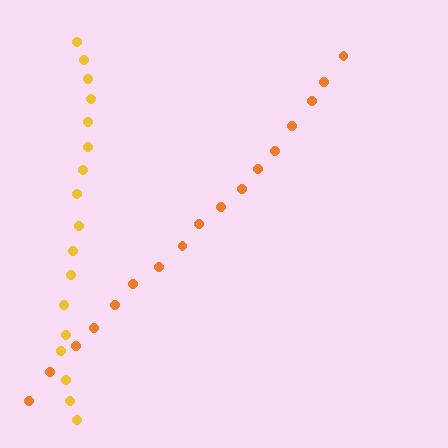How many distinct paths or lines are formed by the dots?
There are 2 distinct paths.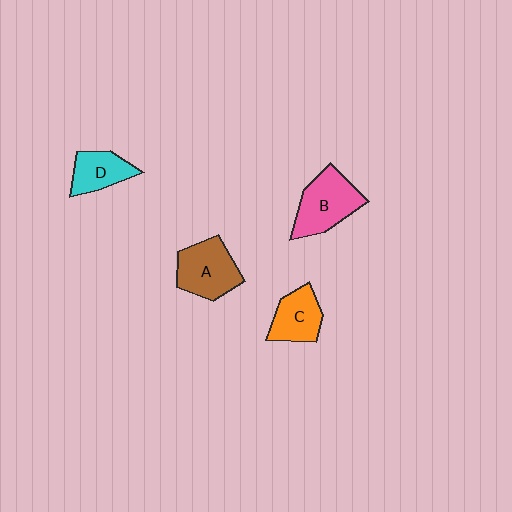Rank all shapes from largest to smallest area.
From largest to smallest: B (pink), A (brown), C (orange), D (cyan).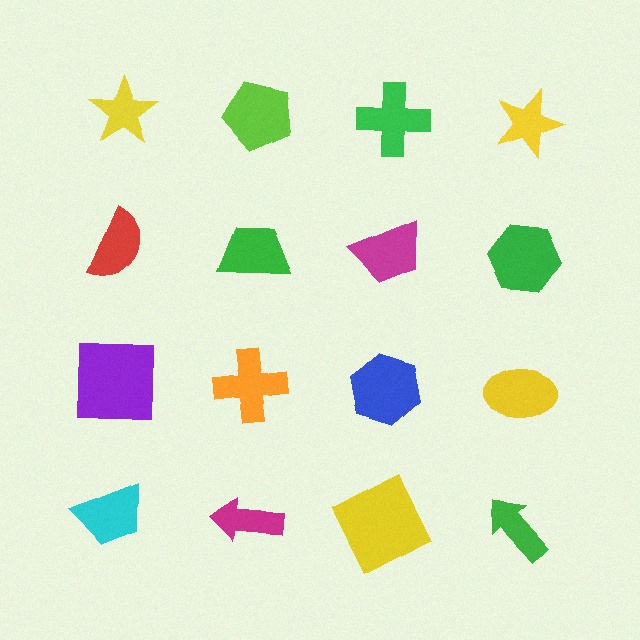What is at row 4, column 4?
A green arrow.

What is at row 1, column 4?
A yellow star.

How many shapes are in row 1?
4 shapes.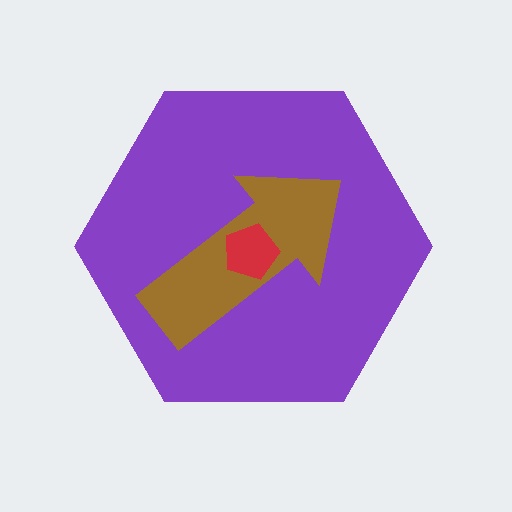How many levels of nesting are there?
3.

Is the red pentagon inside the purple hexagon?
Yes.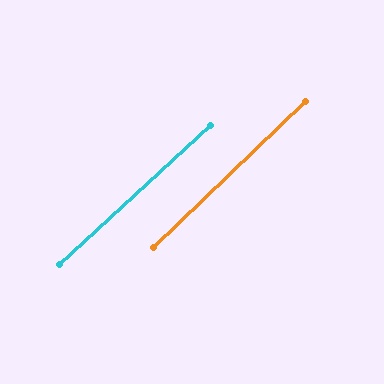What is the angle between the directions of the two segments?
Approximately 1 degree.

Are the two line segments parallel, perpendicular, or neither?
Parallel — their directions differ by only 0.9°.